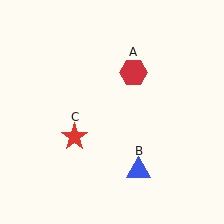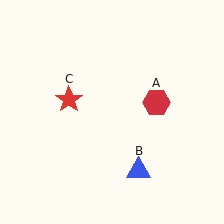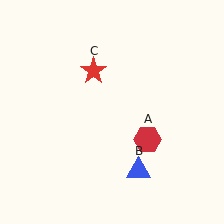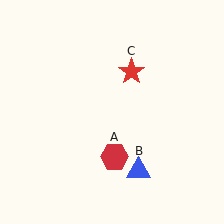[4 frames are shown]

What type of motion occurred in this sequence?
The red hexagon (object A), red star (object C) rotated clockwise around the center of the scene.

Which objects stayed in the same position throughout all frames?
Blue triangle (object B) remained stationary.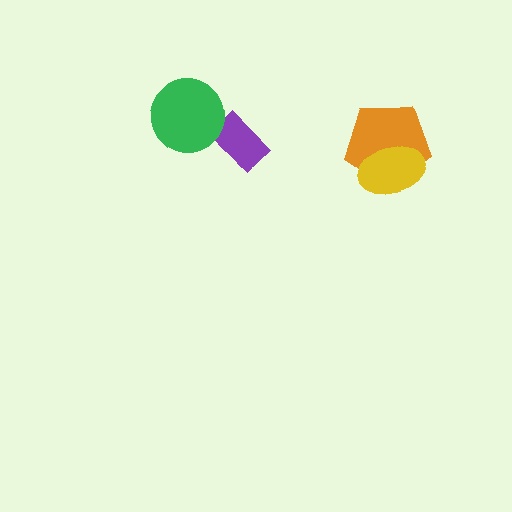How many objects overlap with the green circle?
0 objects overlap with the green circle.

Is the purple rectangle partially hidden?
No, no other shape covers it.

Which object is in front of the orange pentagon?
The yellow ellipse is in front of the orange pentagon.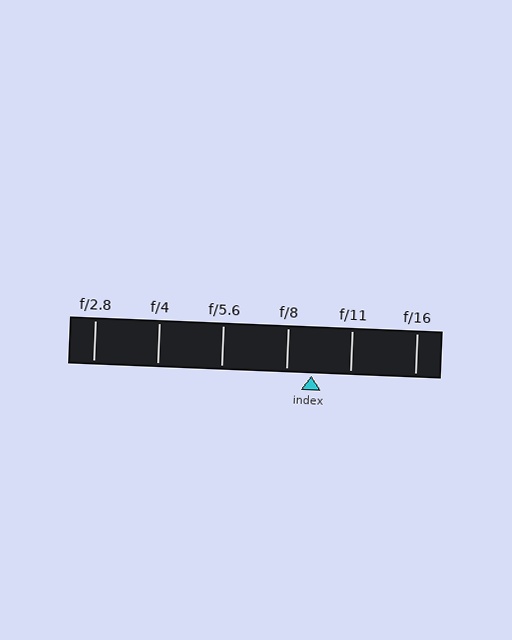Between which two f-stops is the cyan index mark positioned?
The index mark is between f/8 and f/11.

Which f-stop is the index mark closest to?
The index mark is closest to f/8.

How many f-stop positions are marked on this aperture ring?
There are 6 f-stop positions marked.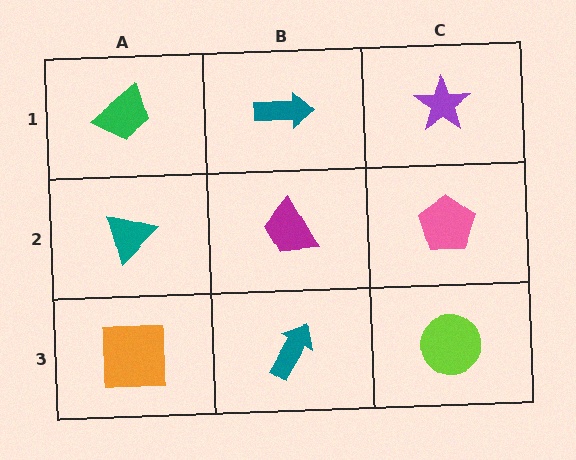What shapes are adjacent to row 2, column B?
A teal arrow (row 1, column B), a teal arrow (row 3, column B), a teal triangle (row 2, column A), a pink pentagon (row 2, column C).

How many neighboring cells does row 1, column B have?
3.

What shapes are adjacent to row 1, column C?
A pink pentagon (row 2, column C), a teal arrow (row 1, column B).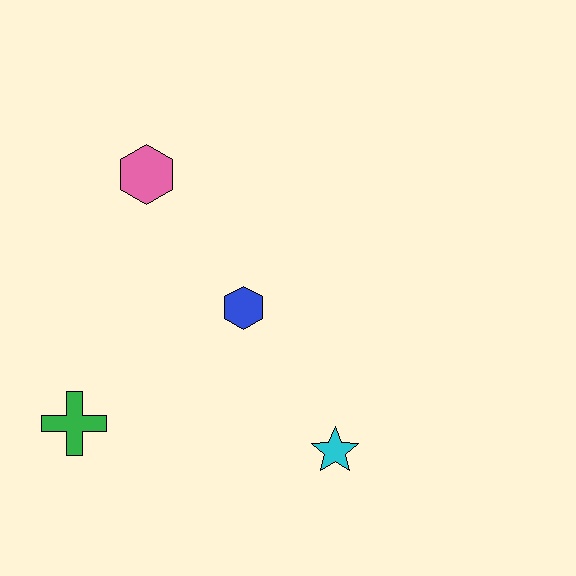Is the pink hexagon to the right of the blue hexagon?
No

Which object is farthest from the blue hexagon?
The green cross is farthest from the blue hexagon.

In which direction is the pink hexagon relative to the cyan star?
The pink hexagon is above the cyan star.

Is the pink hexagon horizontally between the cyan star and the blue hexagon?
No